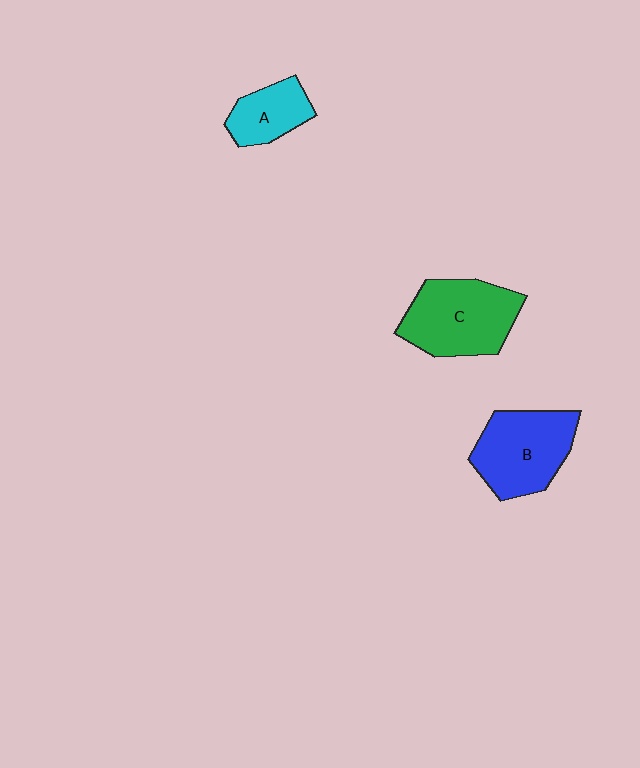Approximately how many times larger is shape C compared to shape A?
Approximately 1.9 times.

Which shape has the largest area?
Shape C (green).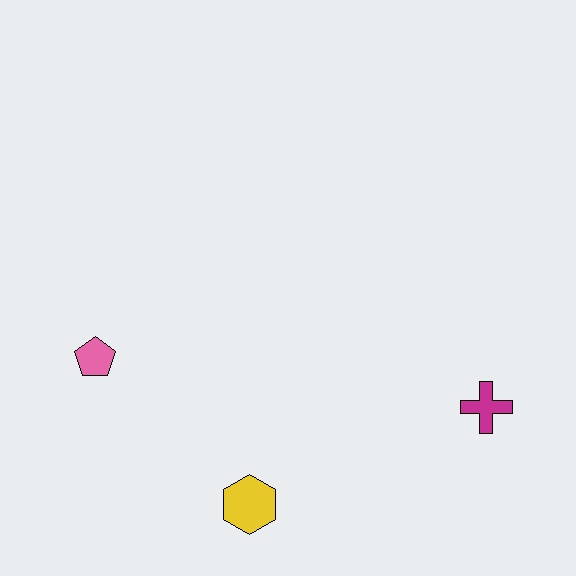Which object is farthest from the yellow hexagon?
The magenta cross is farthest from the yellow hexagon.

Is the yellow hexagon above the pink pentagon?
No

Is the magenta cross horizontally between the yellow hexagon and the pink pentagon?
No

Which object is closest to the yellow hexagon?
The pink pentagon is closest to the yellow hexagon.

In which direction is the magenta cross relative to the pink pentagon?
The magenta cross is to the right of the pink pentagon.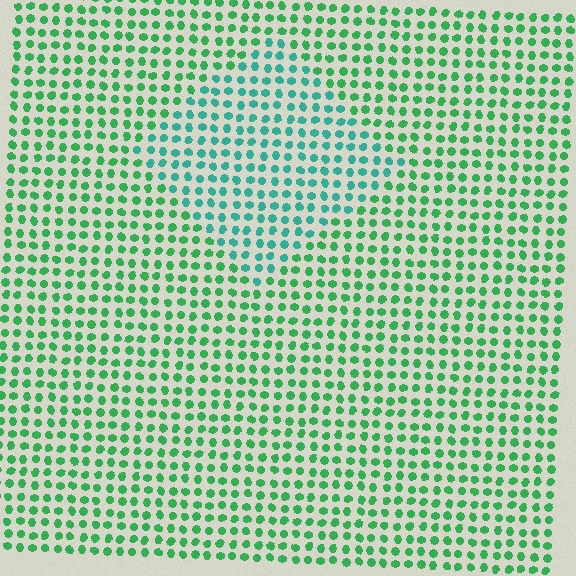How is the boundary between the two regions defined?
The boundary is defined purely by a slight shift in hue (about 33 degrees). Spacing, size, and orientation are identical on both sides.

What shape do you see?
I see a diamond.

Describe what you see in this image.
The image is filled with small green elements in a uniform arrangement. A diamond-shaped region is visible where the elements are tinted to a slightly different hue, forming a subtle color boundary.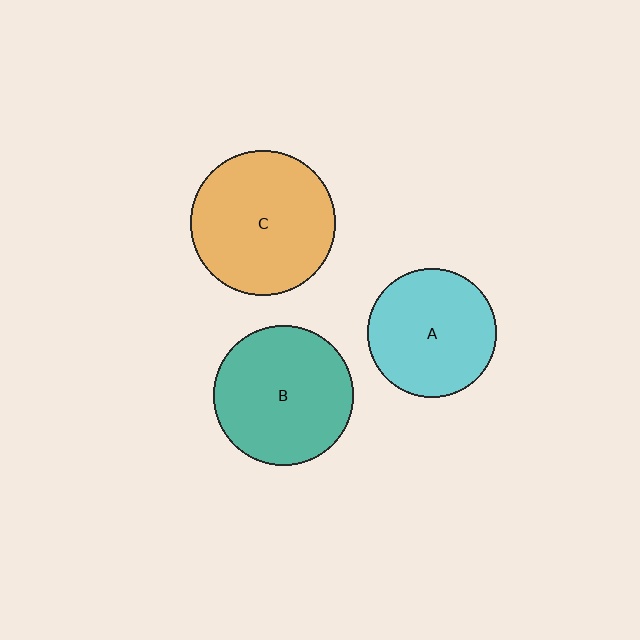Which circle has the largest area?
Circle C (orange).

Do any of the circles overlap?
No, none of the circles overlap.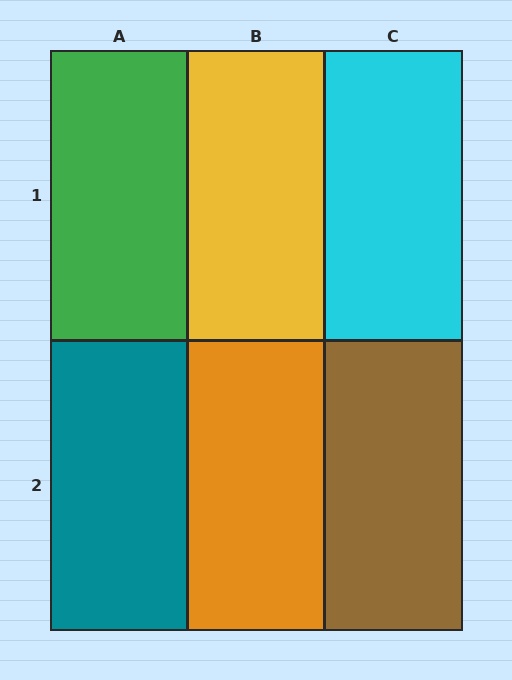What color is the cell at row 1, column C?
Cyan.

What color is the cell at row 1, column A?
Green.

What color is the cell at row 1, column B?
Yellow.